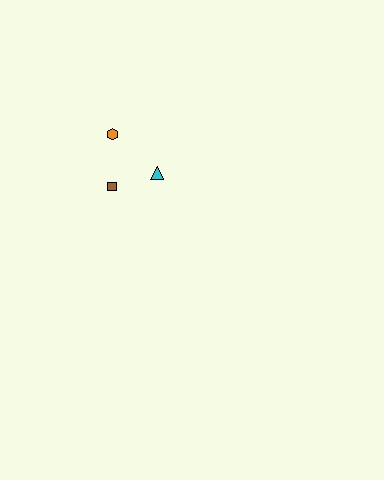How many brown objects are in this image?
There is 1 brown object.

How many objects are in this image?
There are 3 objects.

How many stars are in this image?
There are no stars.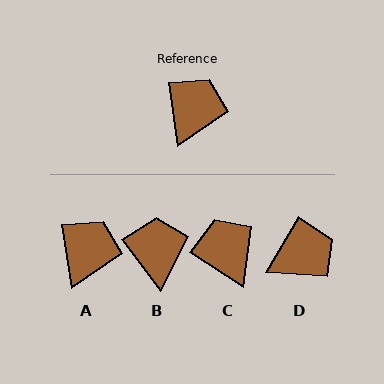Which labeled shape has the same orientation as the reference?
A.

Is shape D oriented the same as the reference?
No, it is off by about 39 degrees.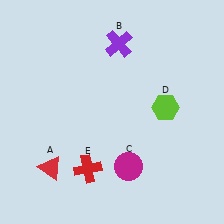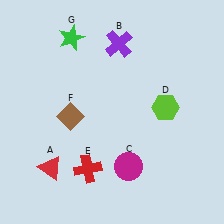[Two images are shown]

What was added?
A brown diamond (F), a green star (G) were added in Image 2.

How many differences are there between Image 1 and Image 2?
There are 2 differences between the two images.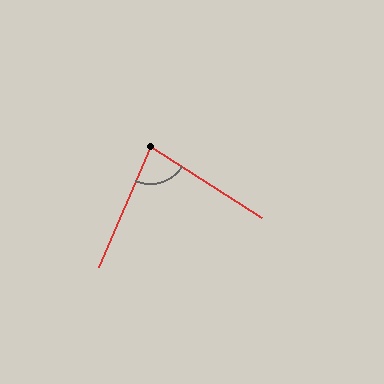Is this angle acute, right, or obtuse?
It is acute.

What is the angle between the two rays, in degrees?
Approximately 81 degrees.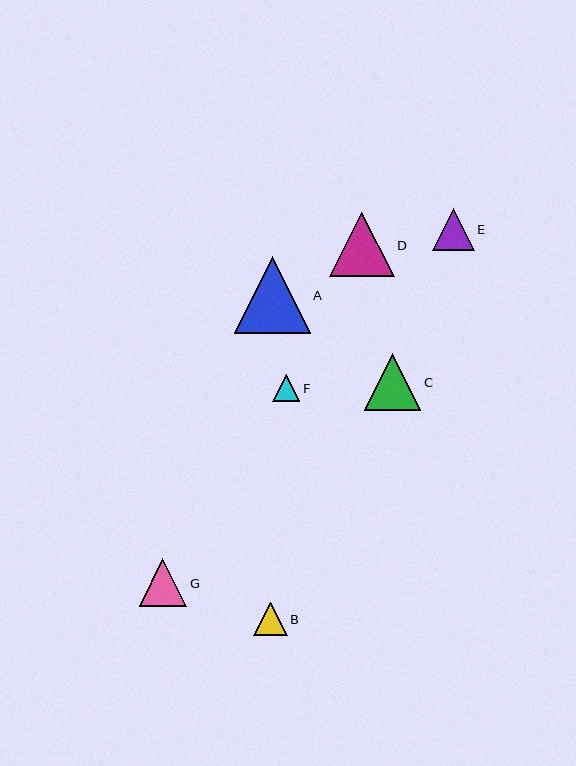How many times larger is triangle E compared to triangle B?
Triangle E is approximately 1.2 times the size of triangle B.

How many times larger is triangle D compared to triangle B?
Triangle D is approximately 1.9 times the size of triangle B.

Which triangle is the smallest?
Triangle F is the smallest with a size of approximately 27 pixels.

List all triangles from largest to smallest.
From largest to smallest: A, D, C, G, E, B, F.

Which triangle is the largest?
Triangle A is the largest with a size of approximately 76 pixels.